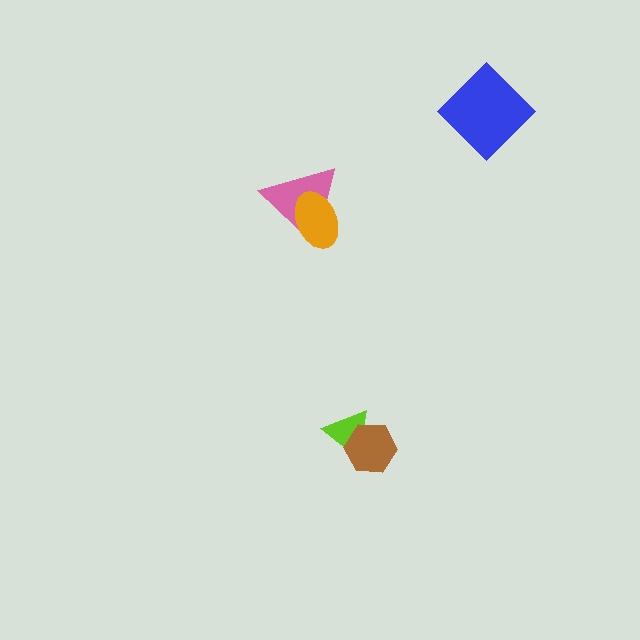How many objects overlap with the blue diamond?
0 objects overlap with the blue diamond.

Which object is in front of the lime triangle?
The brown hexagon is in front of the lime triangle.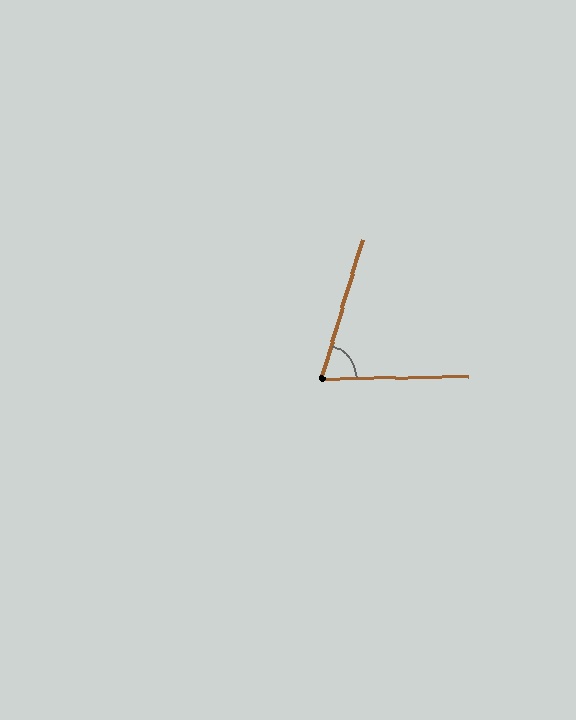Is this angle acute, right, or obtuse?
It is acute.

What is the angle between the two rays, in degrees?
Approximately 73 degrees.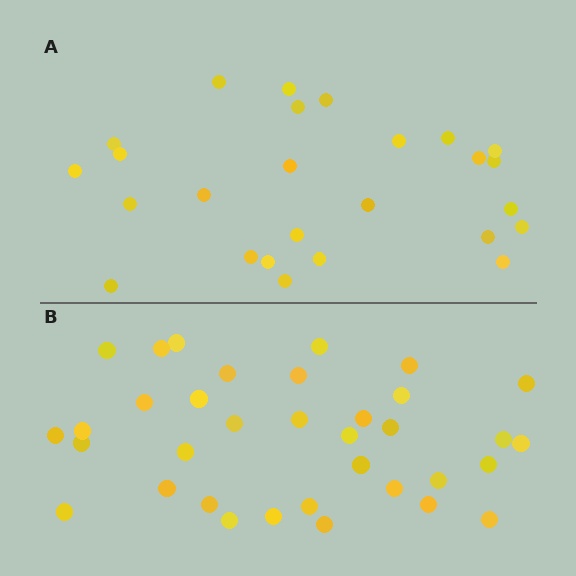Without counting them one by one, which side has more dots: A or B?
Region B (the bottom region) has more dots.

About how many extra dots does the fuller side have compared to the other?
Region B has roughly 8 or so more dots than region A.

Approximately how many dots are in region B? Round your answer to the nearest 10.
About 40 dots. (The exact count is 35, which rounds to 40.)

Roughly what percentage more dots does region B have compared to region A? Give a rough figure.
About 35% more.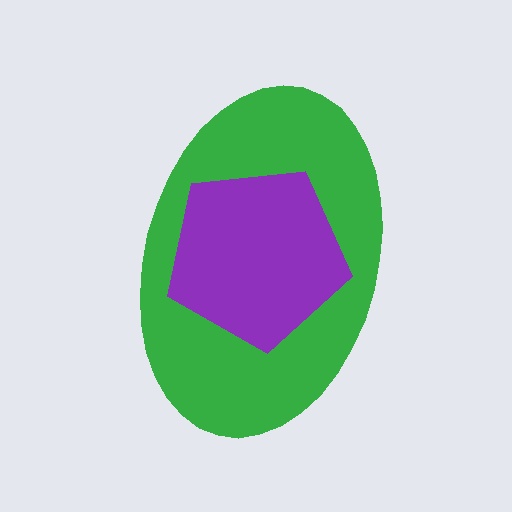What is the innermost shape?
The purple pentagon.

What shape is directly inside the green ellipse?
The purple pentagon.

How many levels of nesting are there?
2.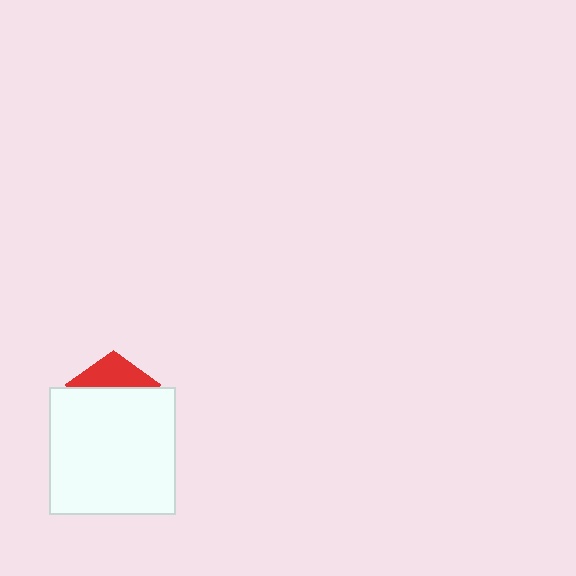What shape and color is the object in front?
The object in front is a white square.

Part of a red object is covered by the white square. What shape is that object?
It is a pentagon.